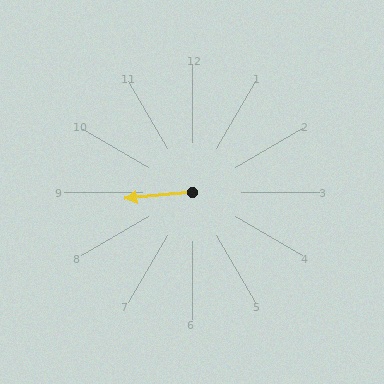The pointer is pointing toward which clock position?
Roughly 9 o'clock.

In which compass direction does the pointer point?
West.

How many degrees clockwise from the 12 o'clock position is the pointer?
Approximately 265 degrees.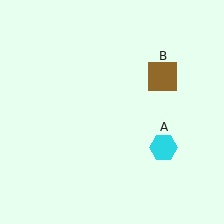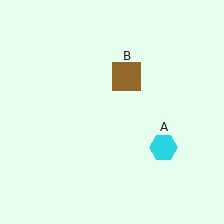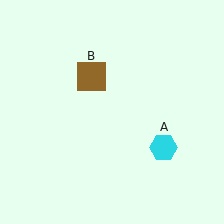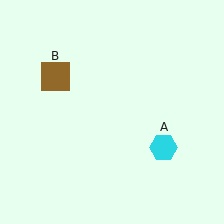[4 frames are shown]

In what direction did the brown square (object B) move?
The brown square (object B) moved left.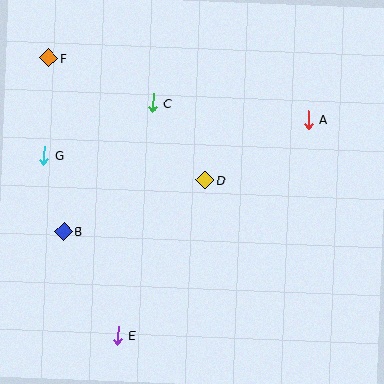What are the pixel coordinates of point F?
Point F is at (49, 58).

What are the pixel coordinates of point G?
Point G is at (44, 155).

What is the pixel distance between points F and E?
The distance between F and E is 286 pixels.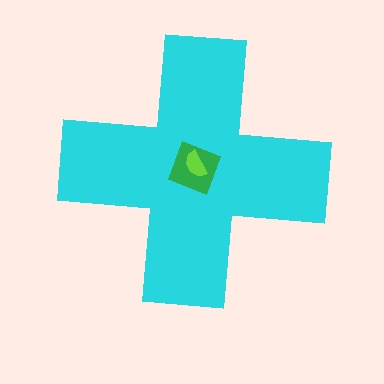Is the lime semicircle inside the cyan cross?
Yes.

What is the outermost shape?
The cyan cross.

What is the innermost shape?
The lime semicircle.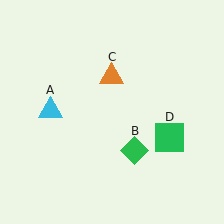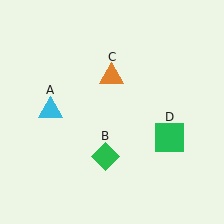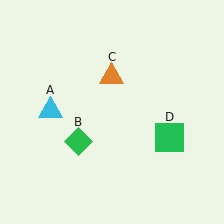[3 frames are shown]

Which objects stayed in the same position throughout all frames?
Cyan triangle (object A) and orange triangle (object C) and green square (object D) remained stationary.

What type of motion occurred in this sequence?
The green diamond (object B) rotated clockwise around the center of the scene.